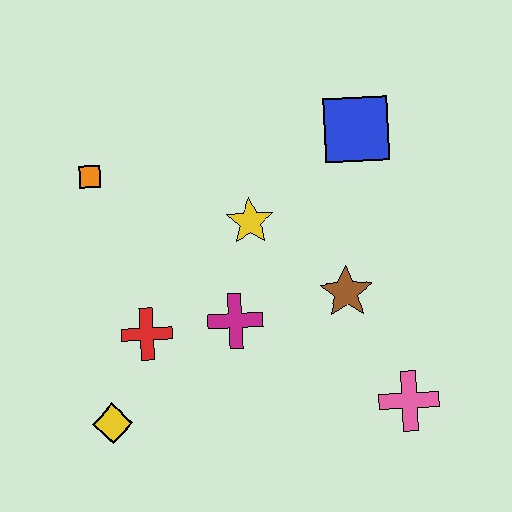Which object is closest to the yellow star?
The magenta cross is closest to the yellow star.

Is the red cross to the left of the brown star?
Yes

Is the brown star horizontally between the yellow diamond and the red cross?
No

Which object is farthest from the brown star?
The orange square is farthest from the brown star.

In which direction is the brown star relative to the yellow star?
The brown star is to the right of the yellow star.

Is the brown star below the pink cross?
No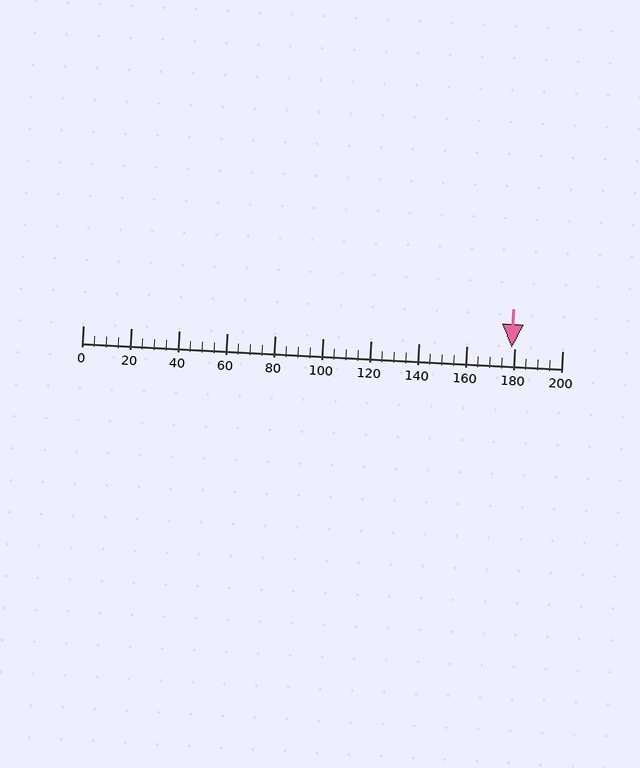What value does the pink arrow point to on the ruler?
The pink arrow points to approximately 179.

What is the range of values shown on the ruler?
The ruler shows values from 0 to 200.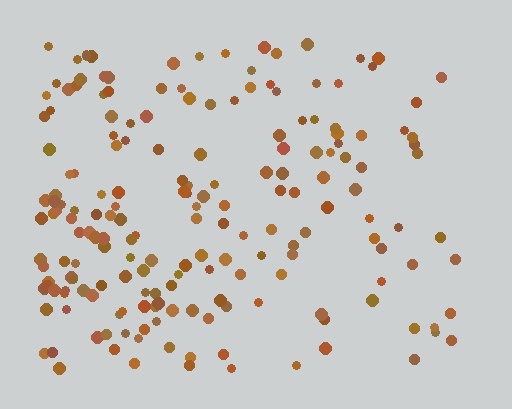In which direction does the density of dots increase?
From right to left, with the left side densest.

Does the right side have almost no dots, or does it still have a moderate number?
Still a moderate number, just noticeably fewer than the left.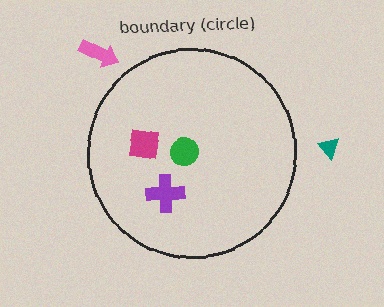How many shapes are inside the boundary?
3 inside, 2 outside.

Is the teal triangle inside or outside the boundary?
Outside.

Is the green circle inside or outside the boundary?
Inside.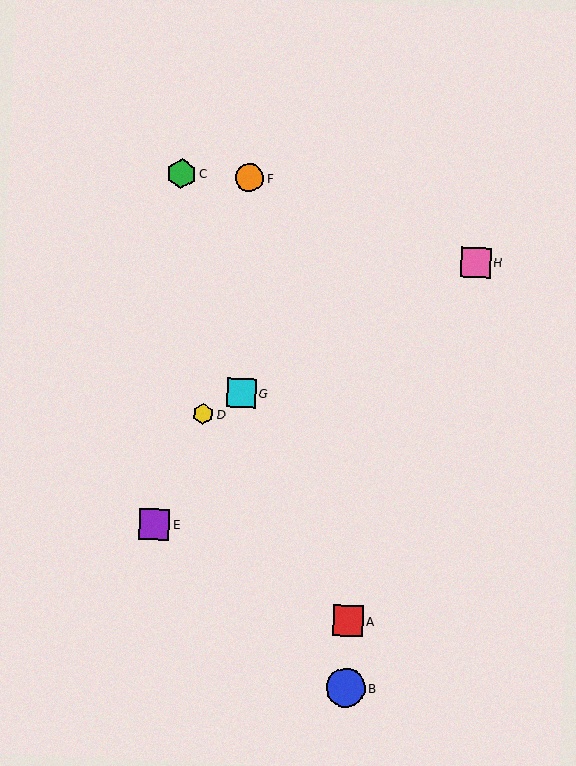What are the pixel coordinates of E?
Object E is at (154, 524).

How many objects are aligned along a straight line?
3 objects (D, G, H) are aligned along a straight line.